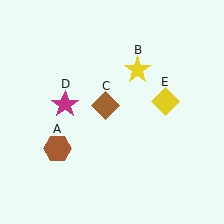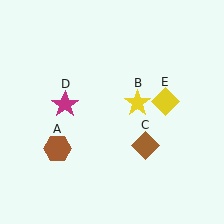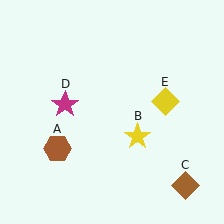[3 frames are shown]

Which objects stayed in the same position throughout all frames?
Brown hexagon (object A) and magenta star (object D) and yellow diamond (object E) remained stationary.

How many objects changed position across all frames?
2 objects changed position: yellow star (object B), brown diamond (object C).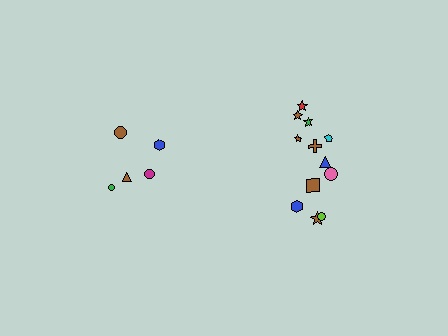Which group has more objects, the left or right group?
The right group.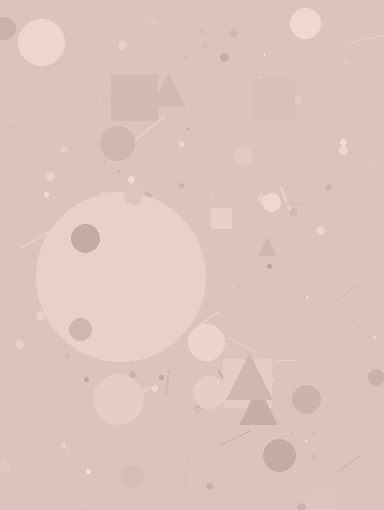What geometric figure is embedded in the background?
A circle is embedded in the background.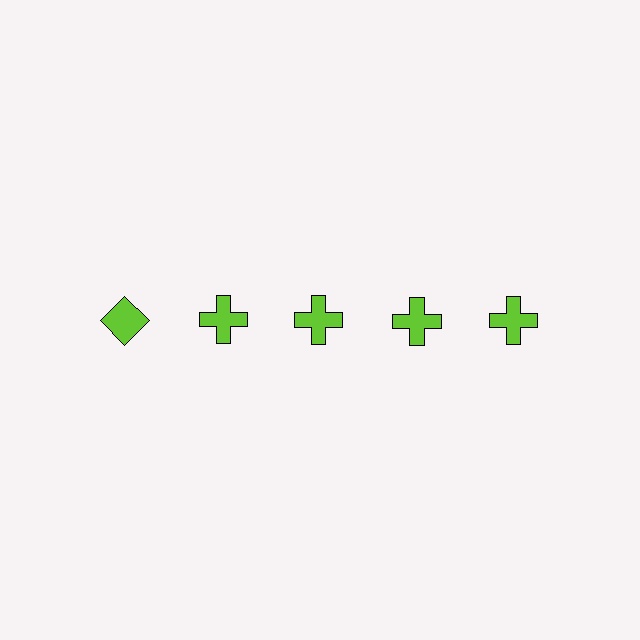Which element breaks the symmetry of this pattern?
The lime diamond in the top row, leftmost column breaks the symmetry. All other shapes are lime crosses.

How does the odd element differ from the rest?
It has a different shape: diamond instead of cross.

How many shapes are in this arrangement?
There are 5 shapes arranged in a grid pattern.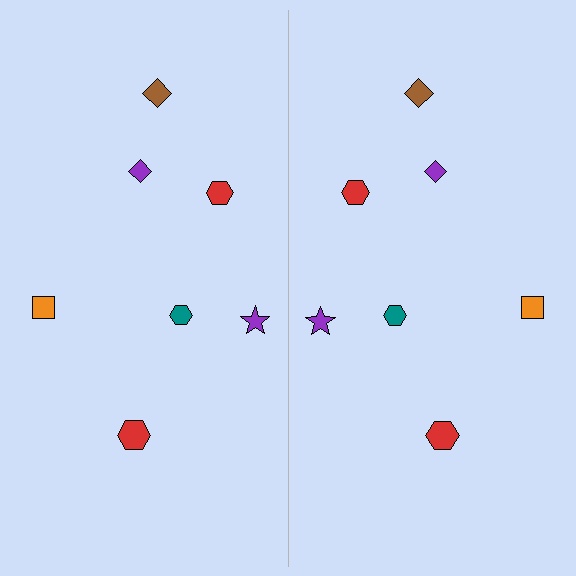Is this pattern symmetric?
Yes, this pattern has bilateral (reflection) symmetry.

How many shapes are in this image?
There are 14 shapes in this image.